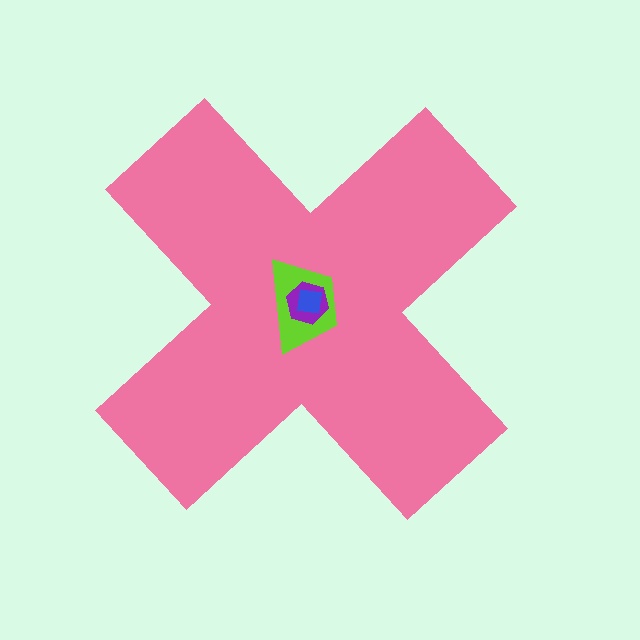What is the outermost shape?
The pink cross.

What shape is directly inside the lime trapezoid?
The purple hexagon.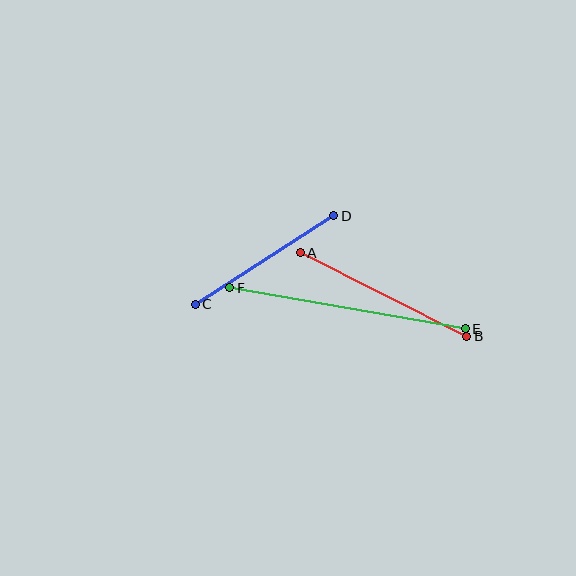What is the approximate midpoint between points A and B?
The midpoint is at approximately (383, 294) pixels.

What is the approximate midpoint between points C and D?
The midpoint is at approximately (265, 260) pixels.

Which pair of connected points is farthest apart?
Points E and F are farthest apart.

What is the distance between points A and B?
The distance is approximately 186 pixels.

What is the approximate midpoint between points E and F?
The midpoint is at approximately (348, 308) pixels.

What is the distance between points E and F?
The distance is approximately 239 pixels.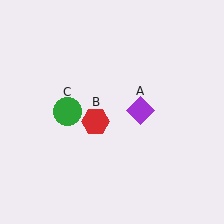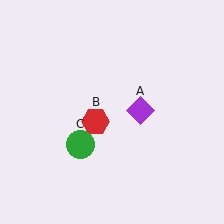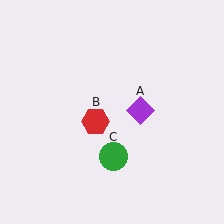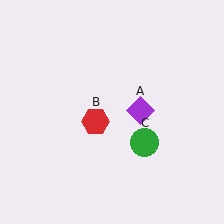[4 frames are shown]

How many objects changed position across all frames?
1 object changed position: green circle (object C).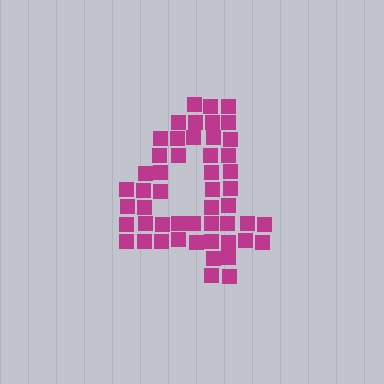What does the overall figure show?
The overall figure shows the digit 4.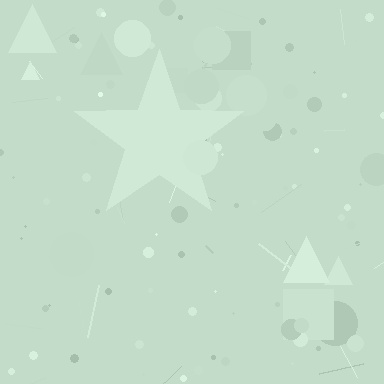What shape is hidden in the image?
A star is hidden in the image.